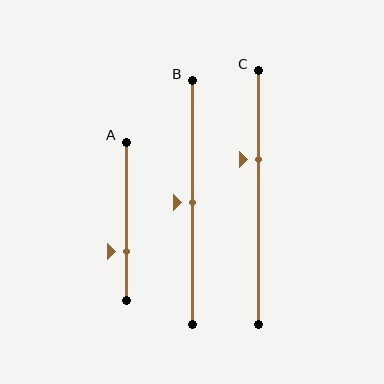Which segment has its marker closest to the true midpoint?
Segment B has its marker closest to the true midpoint.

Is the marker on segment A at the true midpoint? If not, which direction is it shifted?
No, the marker on segment A is shifted downward by about 19% of the segment length.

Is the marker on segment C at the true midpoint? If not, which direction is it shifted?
No, the marker on segment C is shifted upward by about 15% of the segment length.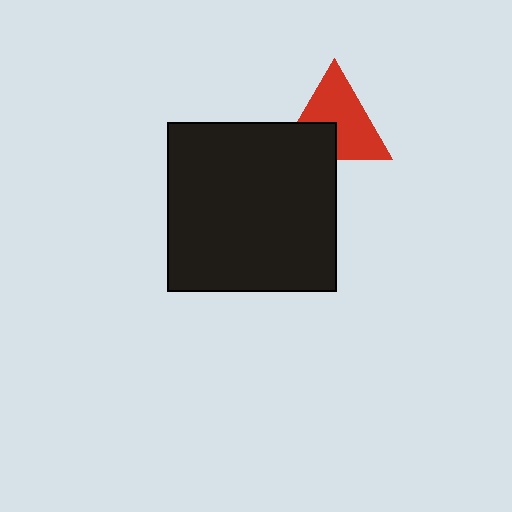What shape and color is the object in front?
The object in front is a black square.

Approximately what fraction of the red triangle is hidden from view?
Roughly 32% of the red triangle is hidden behind the black square.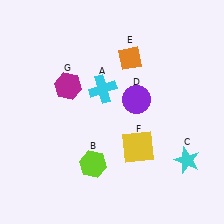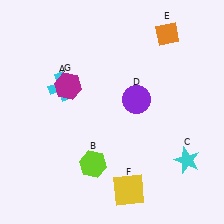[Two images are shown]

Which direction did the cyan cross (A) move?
The cyan cross (A) moved left.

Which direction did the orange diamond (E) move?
The orange diamond (E) moved right.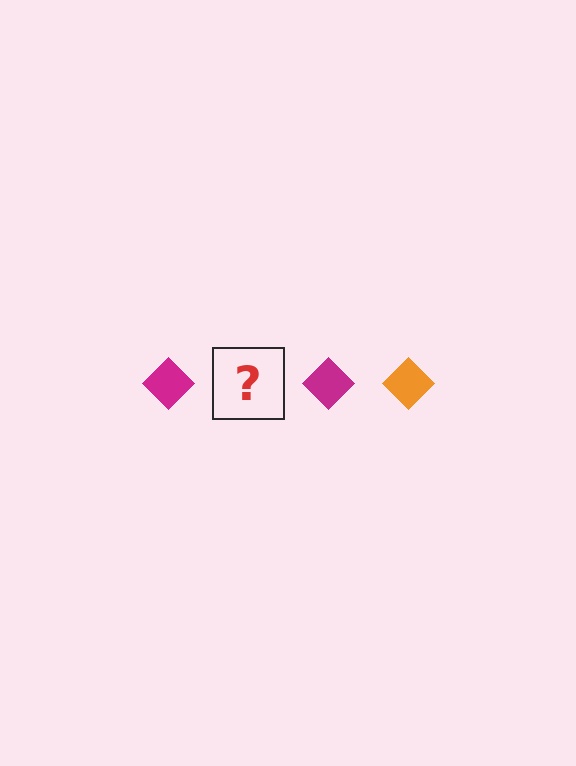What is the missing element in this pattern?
The missing element is an orange diamond.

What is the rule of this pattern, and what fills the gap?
The rule is that the pattern cycles through magenta, orange diamonds. The gap should be filled with an orange diamond.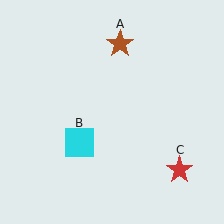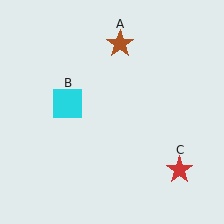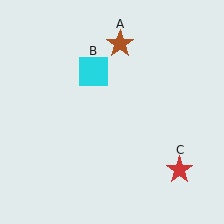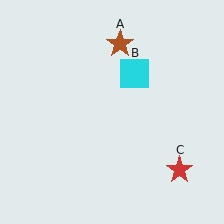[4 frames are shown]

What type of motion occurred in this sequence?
The cyan square (object B) rotated clockwise around the center of the scene.